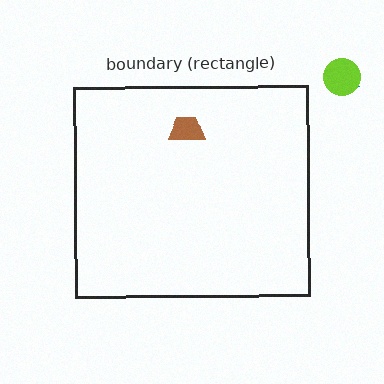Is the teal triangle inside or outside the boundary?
Outside.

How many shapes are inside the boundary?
1 inside, 2 outside.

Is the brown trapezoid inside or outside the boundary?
Inside.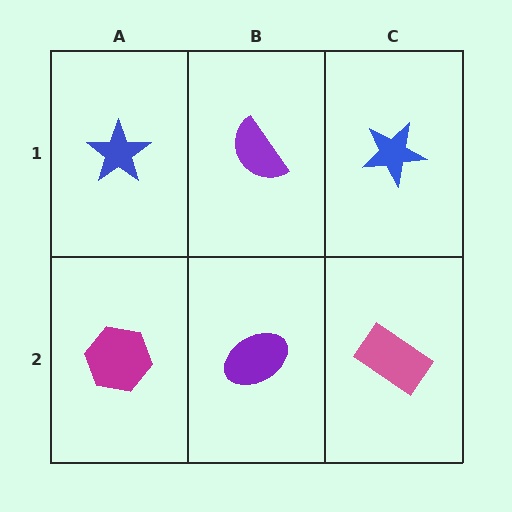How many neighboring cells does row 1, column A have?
2.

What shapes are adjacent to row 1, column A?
A magenta hexagon (row 2, column A), a purple semicircle (row 1, column B).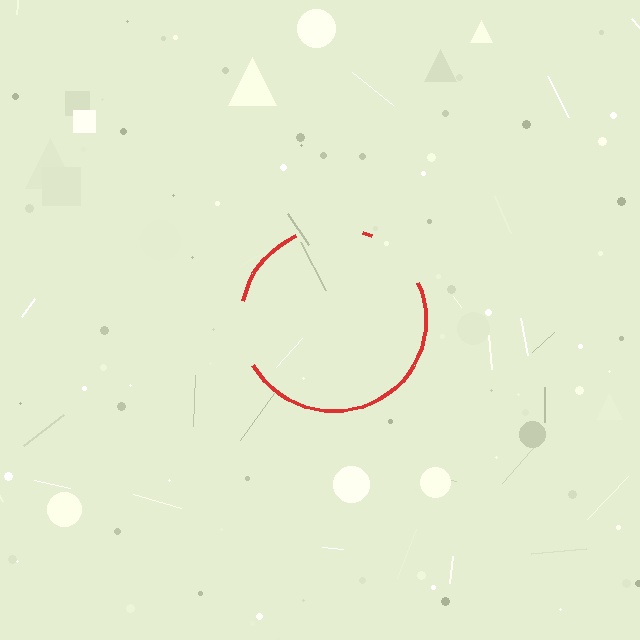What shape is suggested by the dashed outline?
The dashed outline suggests a circle.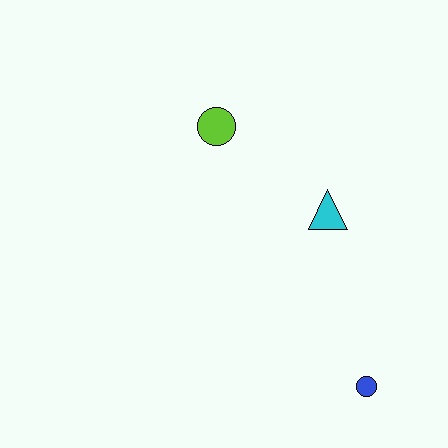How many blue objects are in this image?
There is 1 blue object.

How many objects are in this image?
There are 3 objects.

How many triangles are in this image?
There is 1 triangle.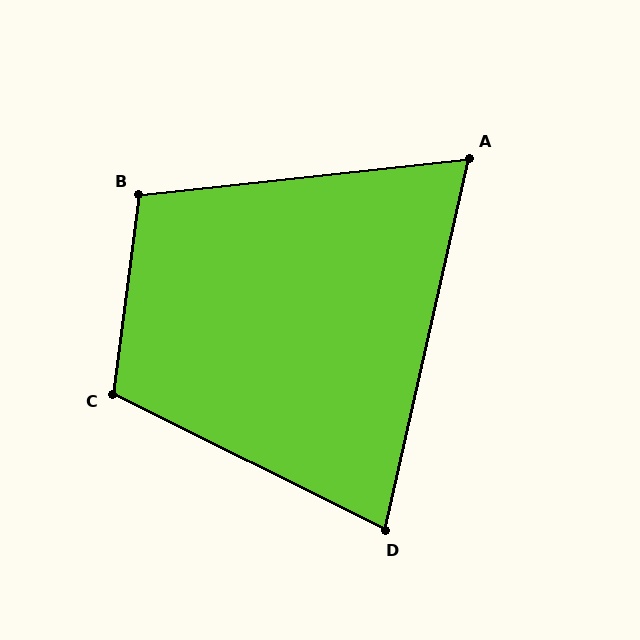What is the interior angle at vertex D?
Approximately 76 degrees (acute).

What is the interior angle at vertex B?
Approximately 104 degrees (obtuse).